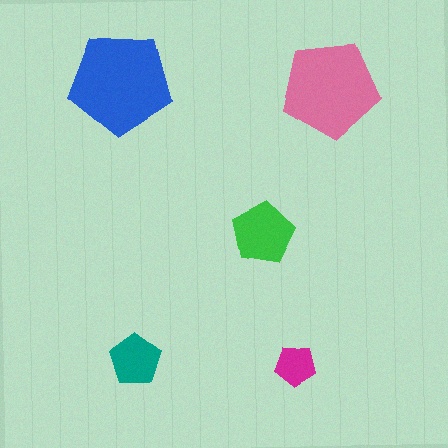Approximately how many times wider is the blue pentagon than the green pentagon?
About 1.5 times wider.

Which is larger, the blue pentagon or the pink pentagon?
The blue one.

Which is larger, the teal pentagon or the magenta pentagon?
The teal one.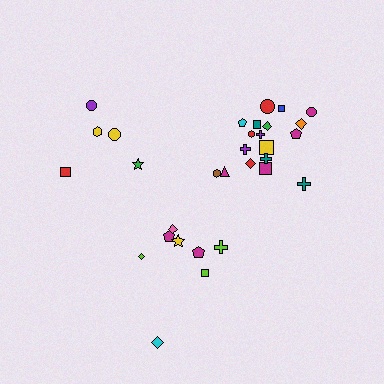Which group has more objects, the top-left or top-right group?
The top-right group.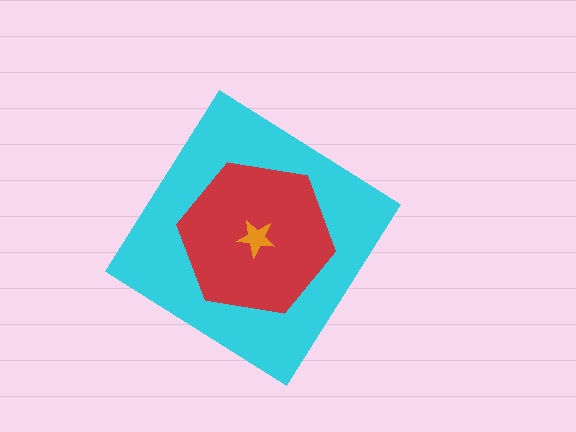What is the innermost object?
The orange star.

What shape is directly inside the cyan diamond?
The red hexagon.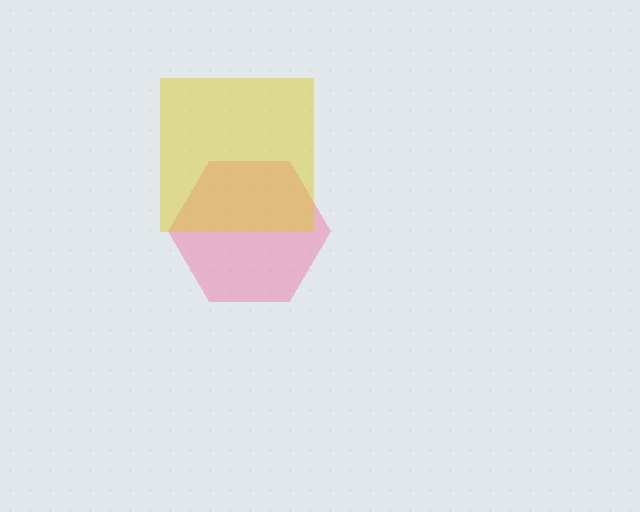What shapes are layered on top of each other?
The layered shapes are: a pink hexagon, a yellow square.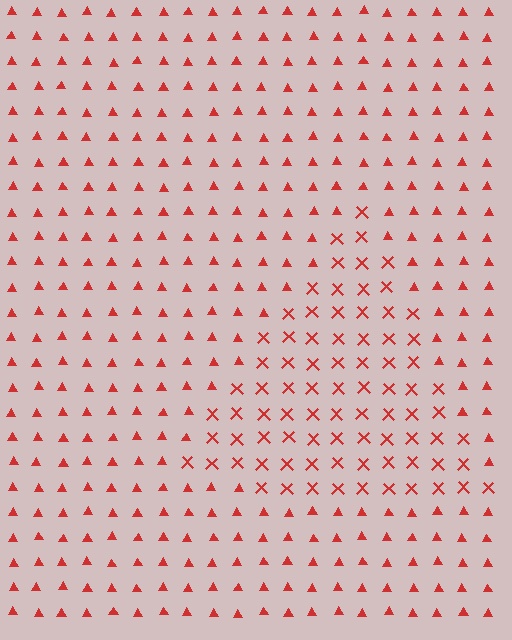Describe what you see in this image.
The image is filled with small red elements arranged in a uniform grid. A triangle-shaped region contains X marks, while the surrounding area contains triangles. The boundary is defined purely by the change in element shape.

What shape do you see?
I see a triangle.